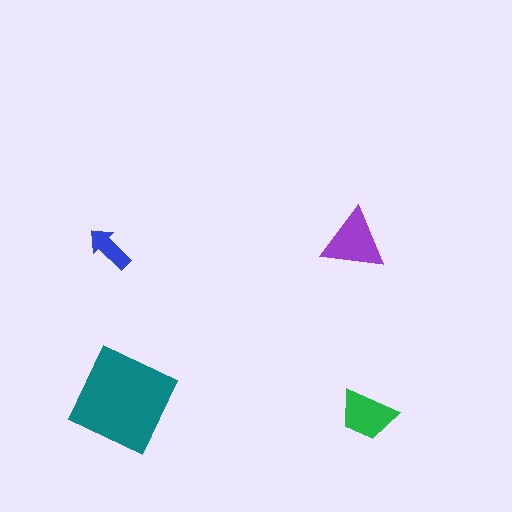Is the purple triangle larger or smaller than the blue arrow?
Larger.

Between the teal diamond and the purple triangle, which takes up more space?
The teal diamond.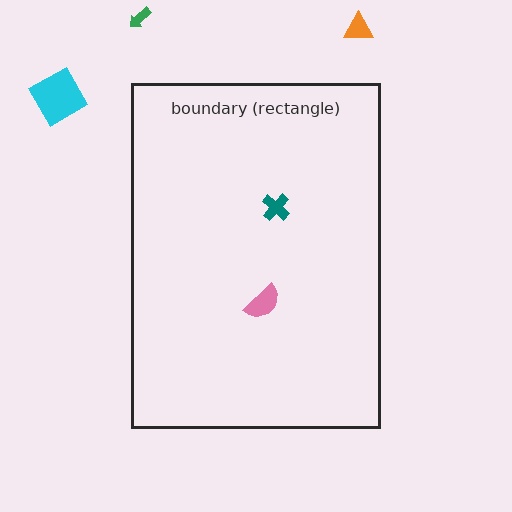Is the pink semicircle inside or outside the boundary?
Inside.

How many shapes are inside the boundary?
2 inside, 3 outside.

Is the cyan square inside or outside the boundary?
Outside.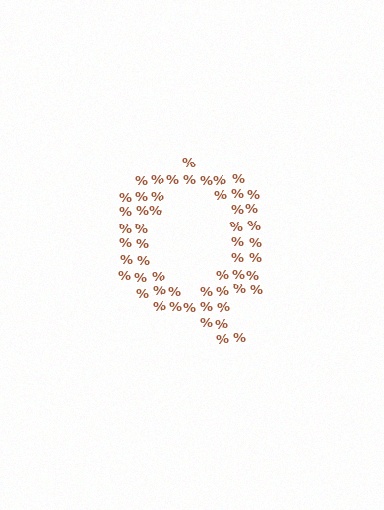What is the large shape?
The large shape is the letter Q.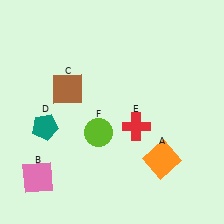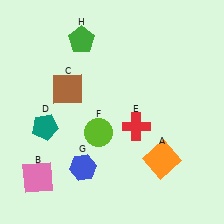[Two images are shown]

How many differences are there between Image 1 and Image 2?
There are 2 differences between the two images.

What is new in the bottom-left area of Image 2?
A blue hexagon (G) was added in the bottom-left area of Image 2.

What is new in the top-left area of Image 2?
A green pentagon (H) was added in the top-left area of Image 2.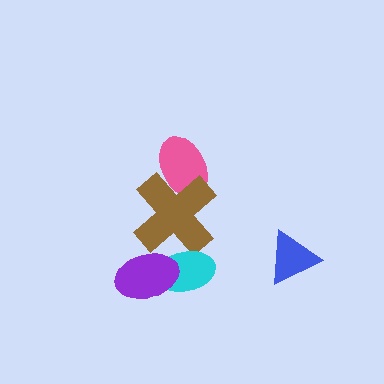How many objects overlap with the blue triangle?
0 objects overlap with the blue triangle.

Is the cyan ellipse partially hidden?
Yes, it is partially covered by another shape.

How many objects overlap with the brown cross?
3 objects overlap with the brown cross.